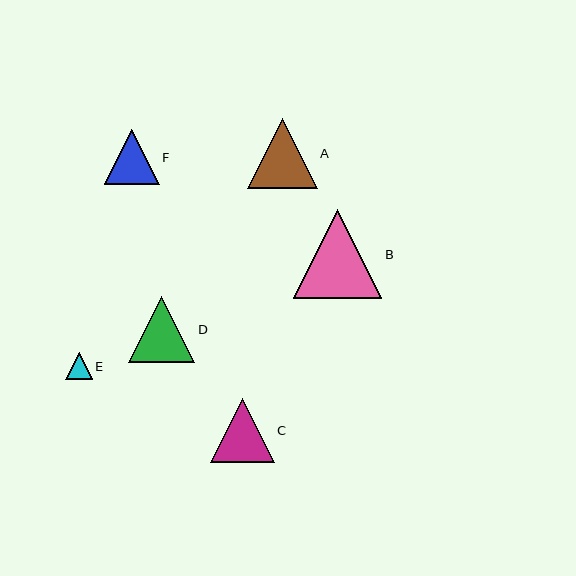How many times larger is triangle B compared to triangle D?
Triangle B is approximately 1.3 times the size of triangle D.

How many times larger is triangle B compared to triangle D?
Triangle B is approximately 1.3 times the size of triangle D.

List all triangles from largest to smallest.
From largest to smallest: B, A, D, C, F, E.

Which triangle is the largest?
Triangle B is the largest with a size of approximately 88 pixels.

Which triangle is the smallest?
Triangle E is the smallest with a size of approximately 27 pixels.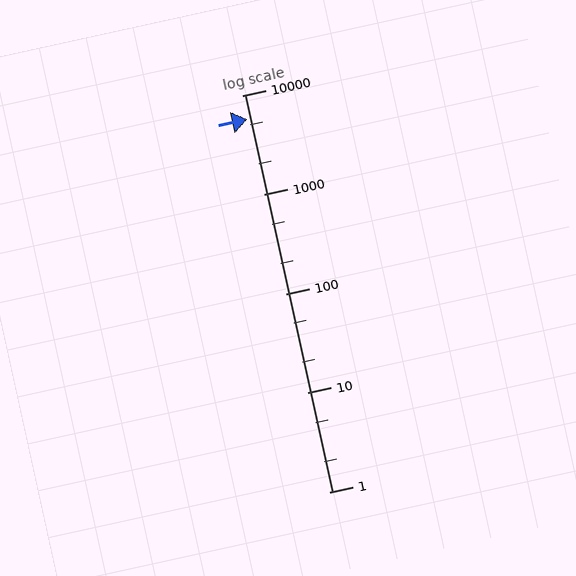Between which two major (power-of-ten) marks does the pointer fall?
The pointer is between 1000 and 10000.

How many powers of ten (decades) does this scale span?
The scale spans 4 decades, from 1 to 10000.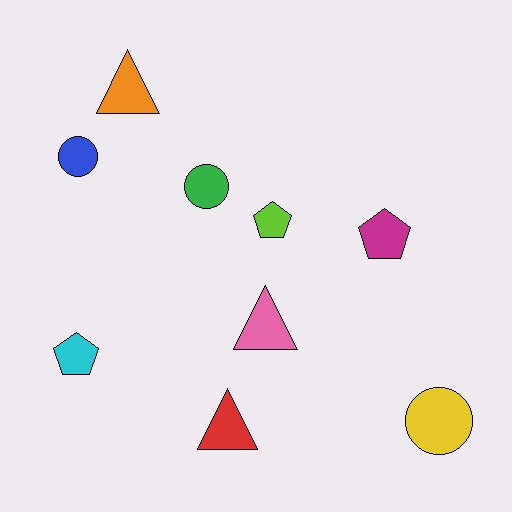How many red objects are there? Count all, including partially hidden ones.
There is 1 red object.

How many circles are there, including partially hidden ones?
There are 3 circles.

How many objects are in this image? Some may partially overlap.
There are 9 objects.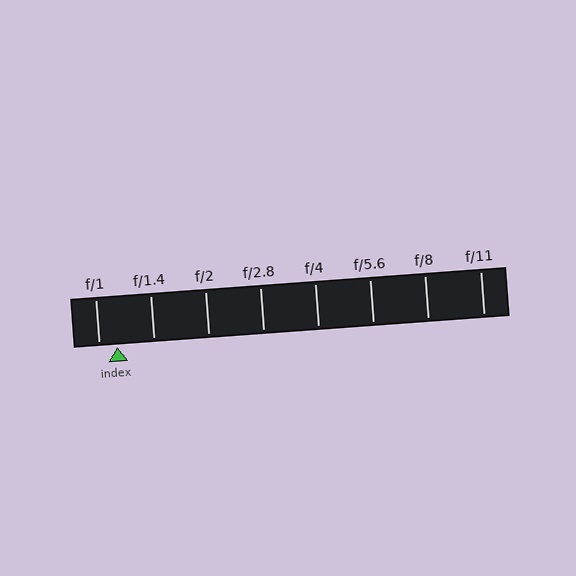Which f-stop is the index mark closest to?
The index mark is closest to f/1.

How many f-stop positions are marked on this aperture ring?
There are 8 f-stop positions marked.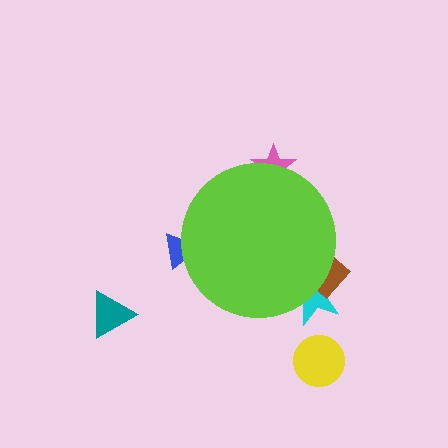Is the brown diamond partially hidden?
Yes, the brown diamond is partially hidden behind the lime circle.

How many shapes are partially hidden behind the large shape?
4 shapes are partially hidden.